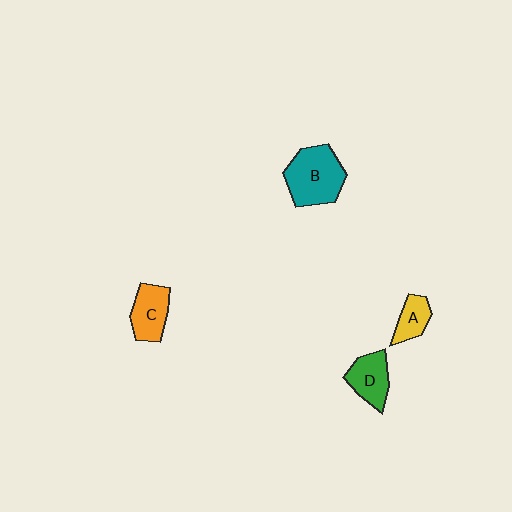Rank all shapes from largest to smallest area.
From largest to smallest: B (teal), C (orange), D (green), A (yellow).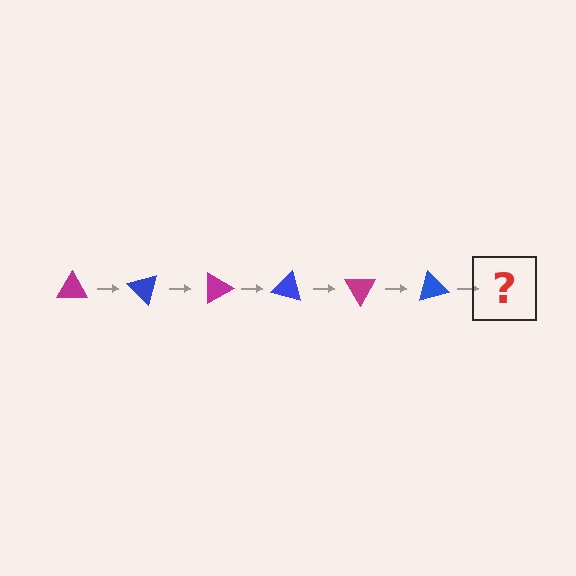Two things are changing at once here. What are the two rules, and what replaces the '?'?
The two rules are that it rotates 45 degrees each step and the color cycles through magenta and blue. The '?' should be a magenta triangle, rotated 270 degrees from the start.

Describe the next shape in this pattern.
It should be a magenta triangle, rotated 270 degrees from the start.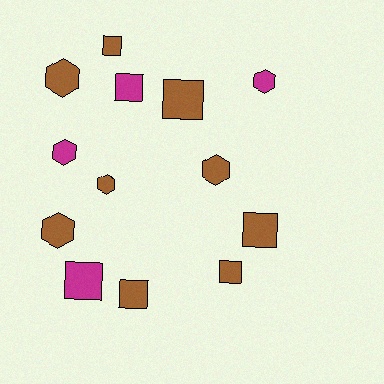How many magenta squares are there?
There are 2 magenta squares.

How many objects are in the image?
There are 13 objects.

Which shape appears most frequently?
Square, with 7 objects.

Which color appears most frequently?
Brown, with 9 objects.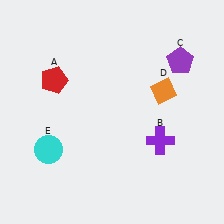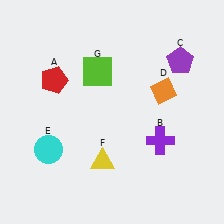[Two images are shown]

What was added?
A yellow triangle (F), a lime square (G) were added in Image 2.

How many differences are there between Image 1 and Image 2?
There are 2 differences between the two images.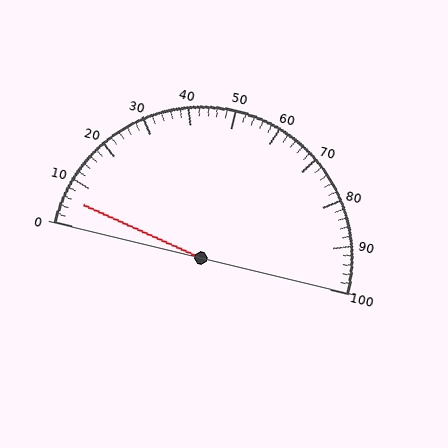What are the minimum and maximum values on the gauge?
The gauge ranges from 0 to 100.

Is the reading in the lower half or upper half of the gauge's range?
The reading is in the lower half of the range (0 to 100).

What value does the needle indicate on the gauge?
The needle indicates approximately 6.